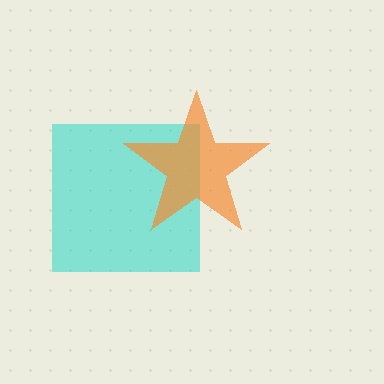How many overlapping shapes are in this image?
There are 2 overlapping shapes in the image.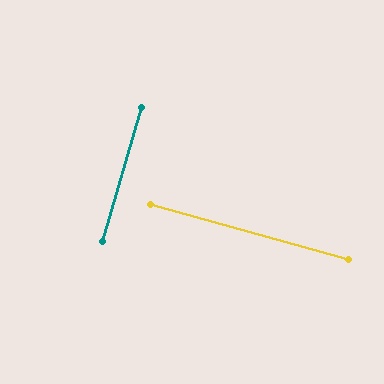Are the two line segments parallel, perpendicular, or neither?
Perpendicular — they meet at approximately 89°.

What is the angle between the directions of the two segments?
Approximately 89 degrees.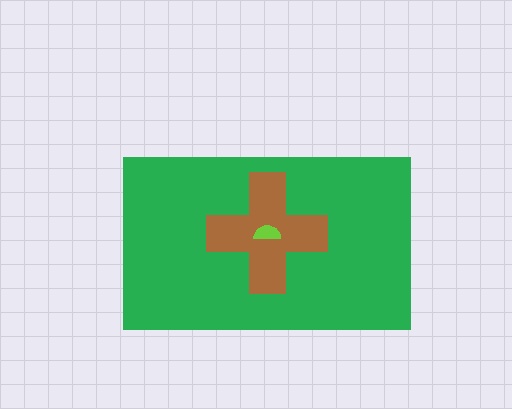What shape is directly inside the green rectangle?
The brown cross.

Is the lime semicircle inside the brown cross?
Yes.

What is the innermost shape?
The lime semicircle.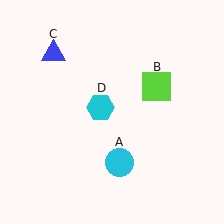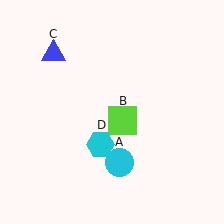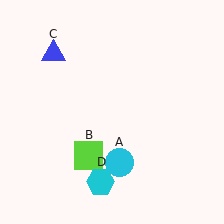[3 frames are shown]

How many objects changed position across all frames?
2 objects changed position: lime square (object B), cyan hexagon (object D).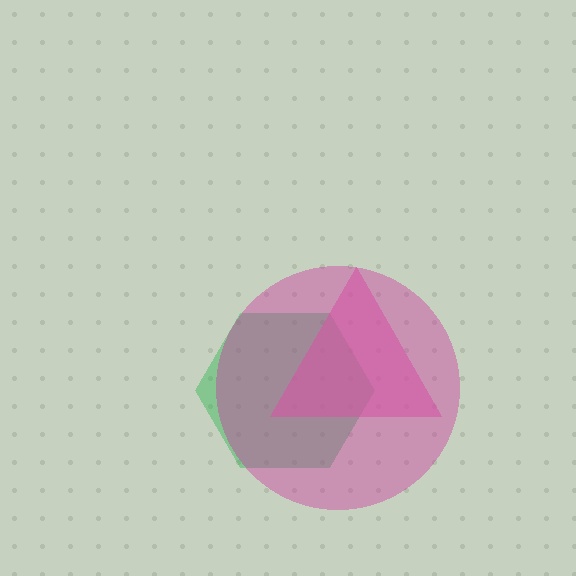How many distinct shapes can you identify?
There are 3 distinct shapes: a green hexagon, a pink triangle, a magenta circle.